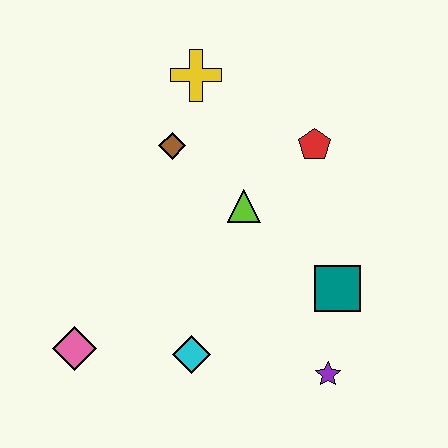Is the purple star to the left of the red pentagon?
No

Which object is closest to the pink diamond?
The cyan diamond is closest to the pink diamond.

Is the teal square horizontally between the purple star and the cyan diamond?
No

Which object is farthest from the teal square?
The pink diamond is farthest from the teal square.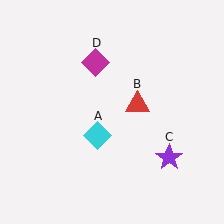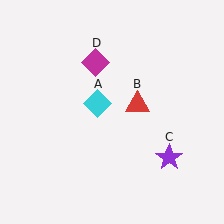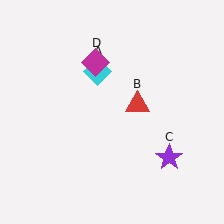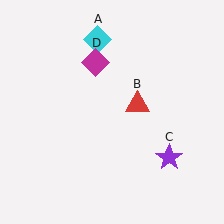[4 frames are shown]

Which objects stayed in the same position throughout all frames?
Red triangle (object B) and purple star (object C) and magenta diamond (object D) remained stationary.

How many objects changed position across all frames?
1 object changed position: cyan diamond (object A).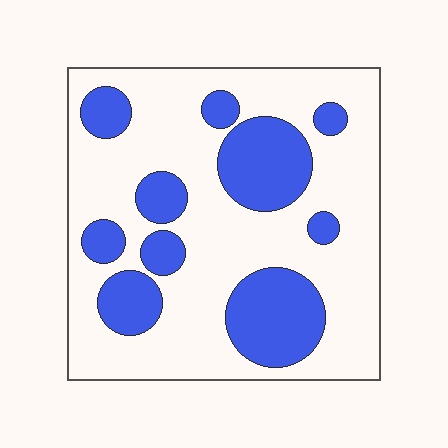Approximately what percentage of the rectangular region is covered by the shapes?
Approximately 30%.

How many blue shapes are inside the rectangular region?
10.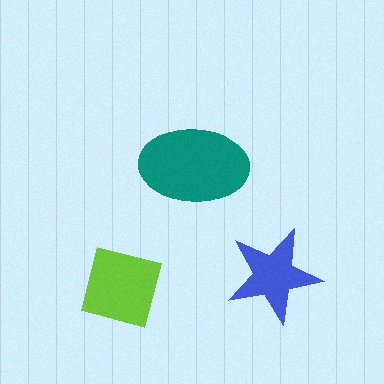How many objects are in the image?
There are 3 objects in the image.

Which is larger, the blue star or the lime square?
The lime square.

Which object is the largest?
The teal ellipse.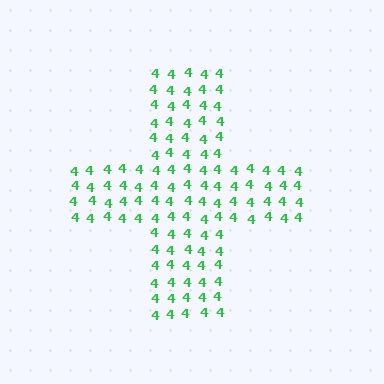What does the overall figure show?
The overall figure shows a cross.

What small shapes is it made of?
It is made of small digit 4's.